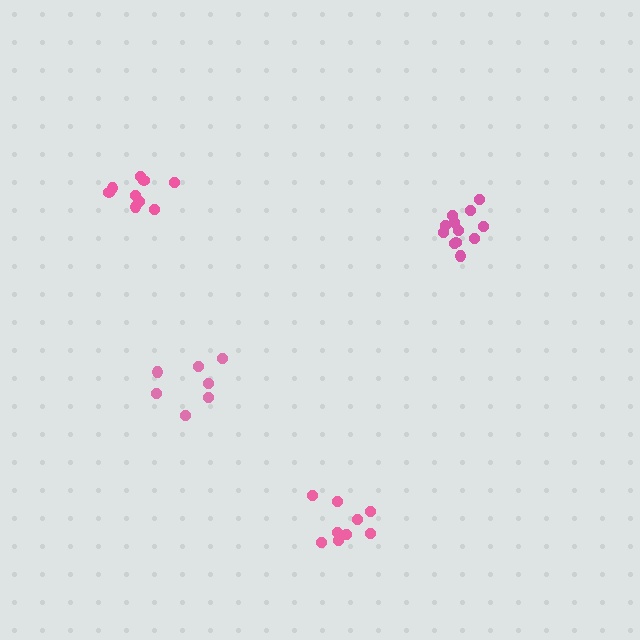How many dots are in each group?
Group 1: 7 dots, Group 2: 12 dots, Group 3: 9 dots, Group 4: 9 dots (37 total).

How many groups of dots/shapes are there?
There are 4 groups.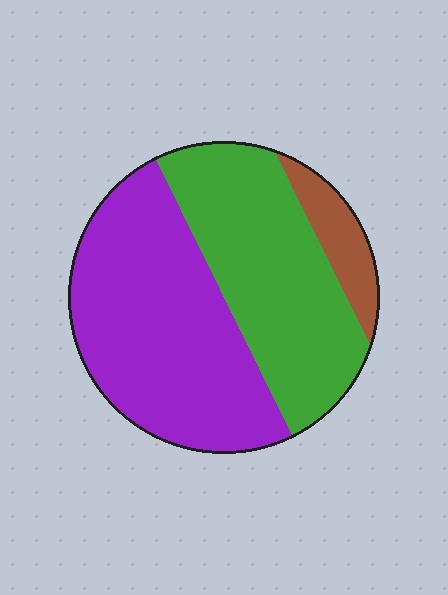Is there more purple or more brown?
Purple.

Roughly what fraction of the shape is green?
Green covers 41% of the shape.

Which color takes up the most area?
Purple, at roughly 50%.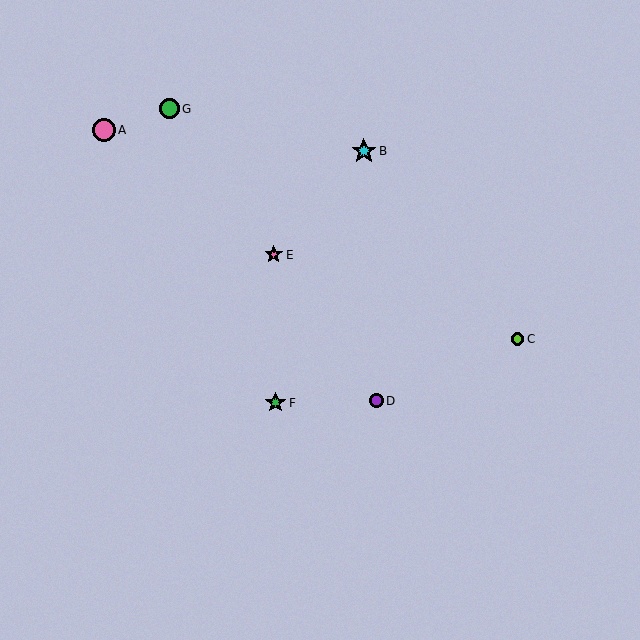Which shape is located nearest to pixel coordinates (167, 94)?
The green circle (labeled G) at (169, 109) is nearest to that location.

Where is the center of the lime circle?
The center of the lime circle is at (517, 339).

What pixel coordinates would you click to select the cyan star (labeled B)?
Click at (364, 151) to select the cyan star B.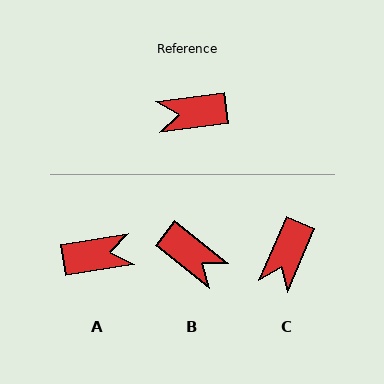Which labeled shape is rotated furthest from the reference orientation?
A, about 178 degrees away.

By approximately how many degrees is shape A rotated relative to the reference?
Approximately 178 degrees clockwise.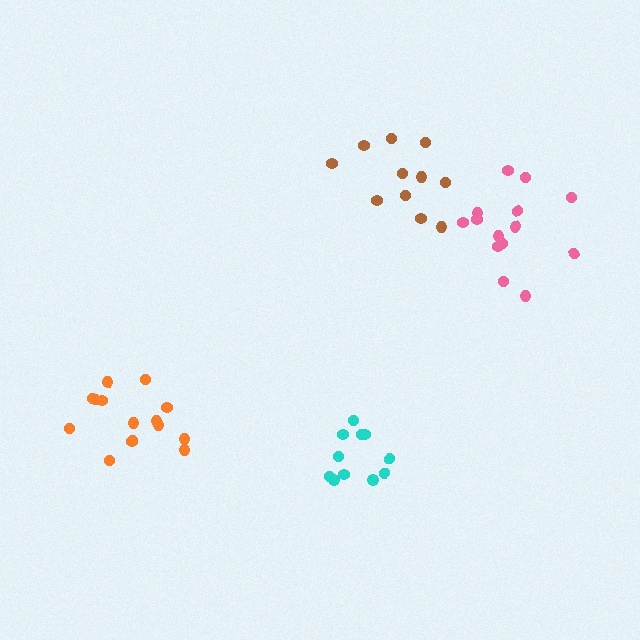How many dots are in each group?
Group 1: 15 dots, Group 2: 14 dots, Group 3: 11 dots, Group 4: 11 dots (51 total).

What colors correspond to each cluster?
The clusters are colored: orange, pink, brown, cyan.